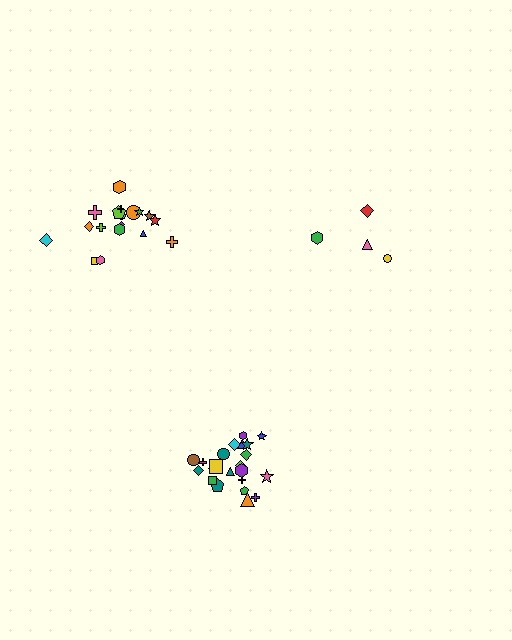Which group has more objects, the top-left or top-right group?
The top-left group.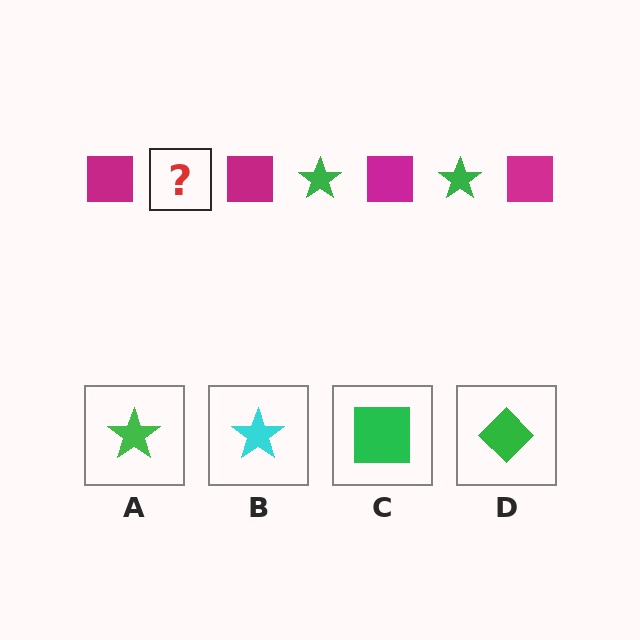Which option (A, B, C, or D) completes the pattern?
A.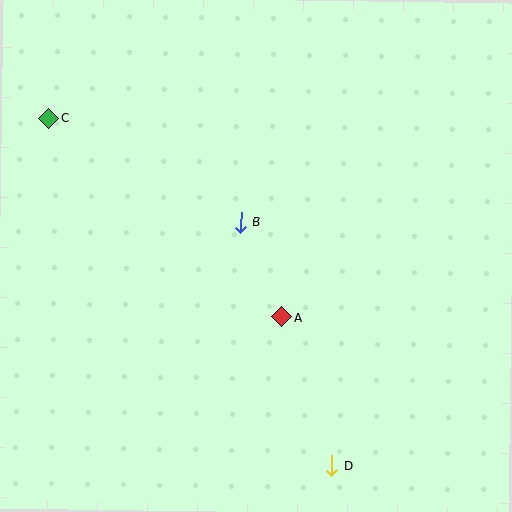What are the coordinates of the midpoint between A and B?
The midpoint between A and B is at (261, 270).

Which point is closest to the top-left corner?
Point C is closest to the top-left corner.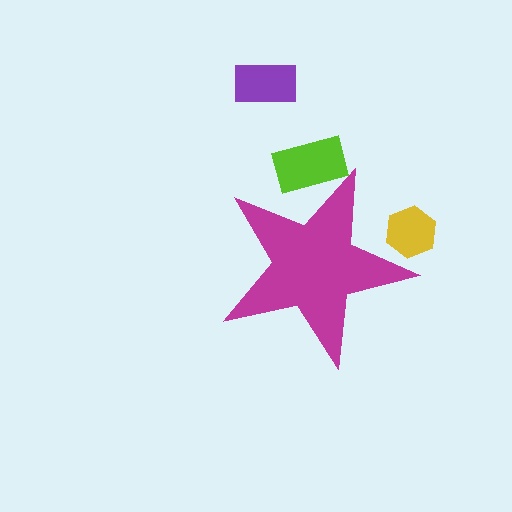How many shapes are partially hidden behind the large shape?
2 shapes are partially hidden.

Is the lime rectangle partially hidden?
Yes, the lime rectangle is partially hidden behind the magenta star.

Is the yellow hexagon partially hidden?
Yes, the yellow hexagon is partially hidden behind the magenta star.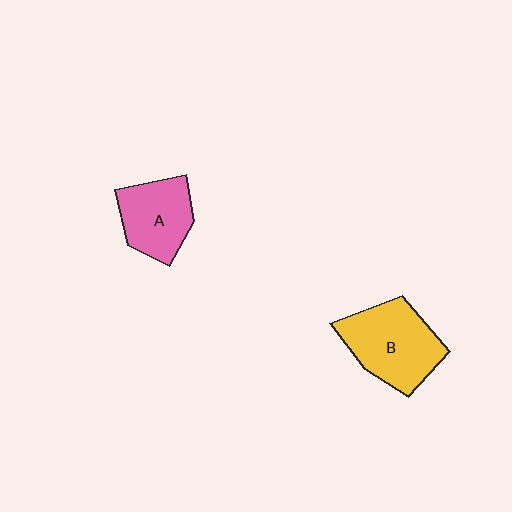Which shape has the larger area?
Shape B (yellow).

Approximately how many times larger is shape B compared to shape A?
Approximately 1.3 times.